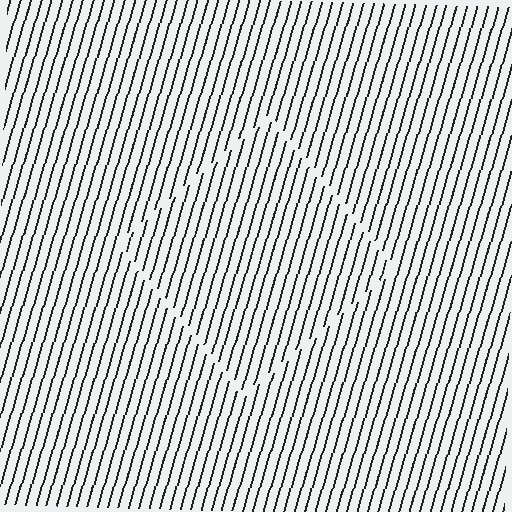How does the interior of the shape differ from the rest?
The interior of the shape contains the same grating, shifted by half a period — the contour is defined by the phase discontinuity where line-ends from the inner and outer gratings abut.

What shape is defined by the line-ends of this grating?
An illusory square. The interior of the shape contains the same grating, shifted by half a period — the contour is defined by the phase discontinuity where line-ends from the inner and outer gratings abut.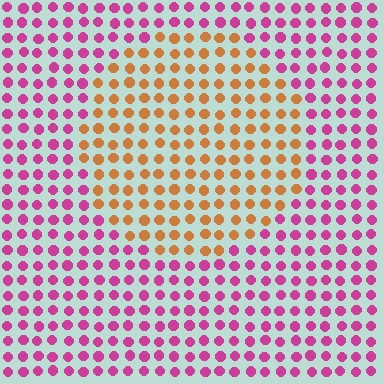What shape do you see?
I see a circle.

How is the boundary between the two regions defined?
The boundary is defined purely by a slight shift in hue (about 66 degrees). Spacing, size, and orientation are identical on both sides.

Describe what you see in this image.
The image is filled with small magenta elements in a uniform arrangement. A circle-shaped region is visible where the elements are tinted to a slightly different hue, forming a subtle color boundary.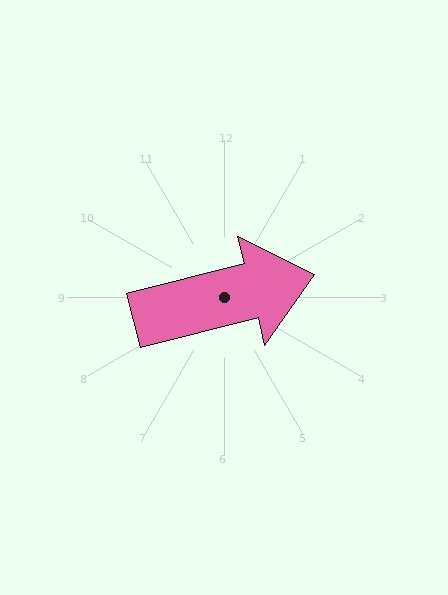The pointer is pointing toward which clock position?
Roughly 3 o'clock.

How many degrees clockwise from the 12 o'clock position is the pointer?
Approximately 76 degrees.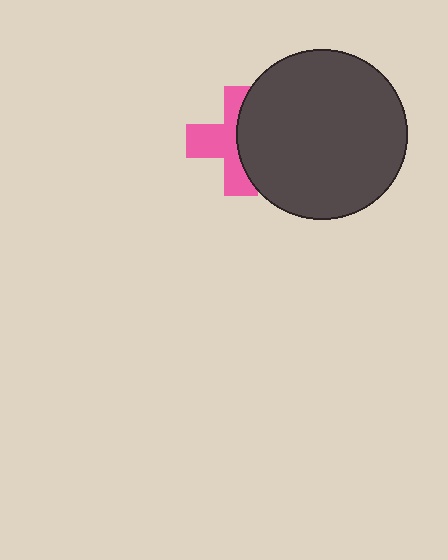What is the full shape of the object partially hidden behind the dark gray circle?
The partially hidden object is a pink cross.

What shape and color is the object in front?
The object in front is a dark gray circle.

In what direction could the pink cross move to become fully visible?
The pink cross could move left. That would shift it out from behind the dark gray circle entirely.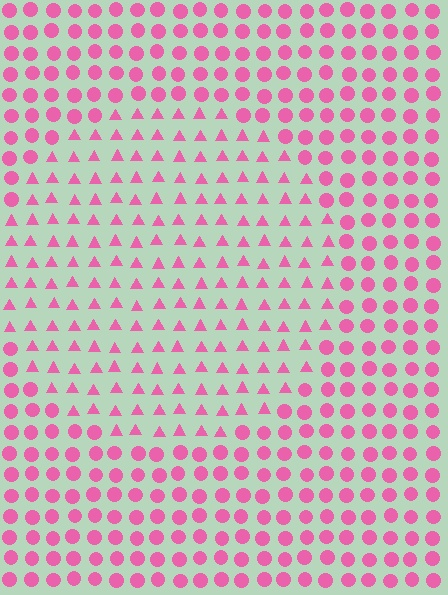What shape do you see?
I see a circle.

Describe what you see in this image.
The image is filled with small pink elements arranged in a uniform grid. A circle-shaped region contains triangles, while the surrounding area contains circles. The boundary is defined purely by the change in element shape.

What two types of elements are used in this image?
The image uses triangles inside the circle region and circles outside it.